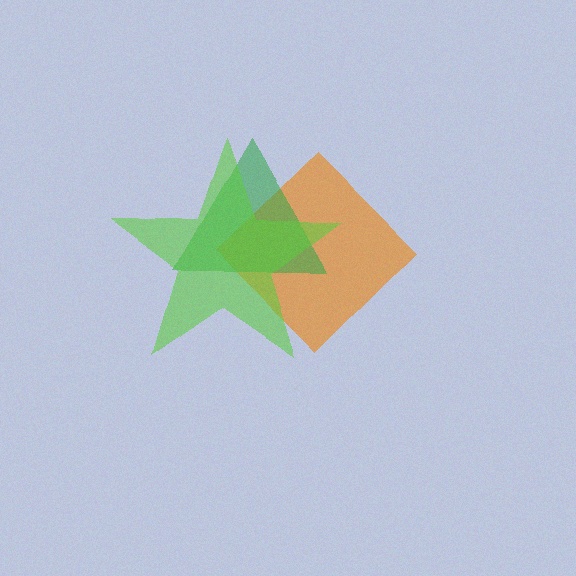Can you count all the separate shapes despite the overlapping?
Yes, there are 3 separate shapes.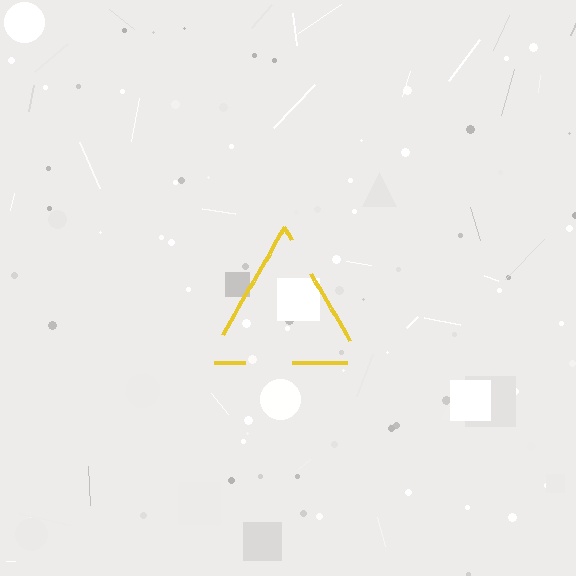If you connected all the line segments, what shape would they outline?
They would outline a triangle.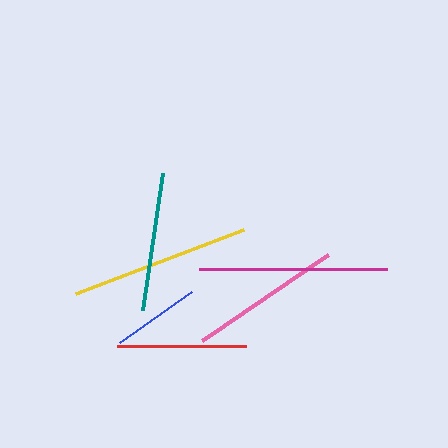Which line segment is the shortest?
The blue line is the shortest at approximately 89 pixels.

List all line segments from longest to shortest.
From longest to shortest: magenta, yellow, pink, teal, red, blue.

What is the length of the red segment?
The red segment is approximately 130 pixels long.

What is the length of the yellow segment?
The yellow segment is approximately 179 pixels long.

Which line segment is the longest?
The magenta line is the longest at approximately 188 pixels.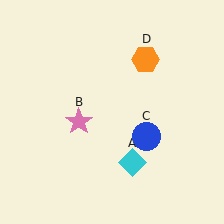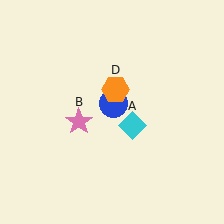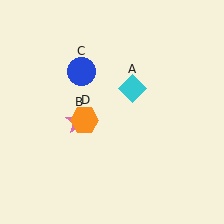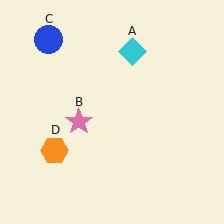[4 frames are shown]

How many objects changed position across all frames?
3 objects changed position: cyan diamond (object A), blue circle (object C), orange hexagon (object D).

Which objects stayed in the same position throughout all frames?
Pink star (object B) remained stationary.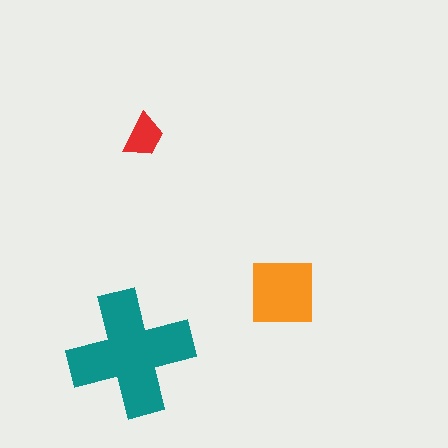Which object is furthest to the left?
The teal cross is leftmost.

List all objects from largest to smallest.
The teal cross, the orange square, the red trapezoid.